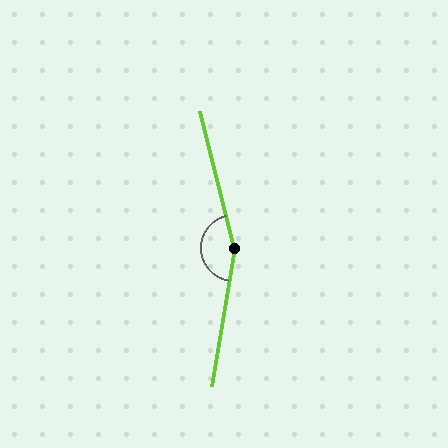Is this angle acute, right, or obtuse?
It is obtuse.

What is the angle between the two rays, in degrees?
Approximately 157 degrees.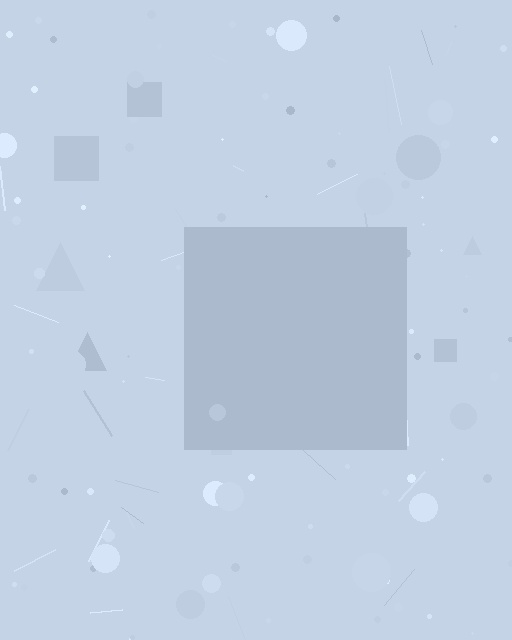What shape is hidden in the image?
A square is hidden in the image.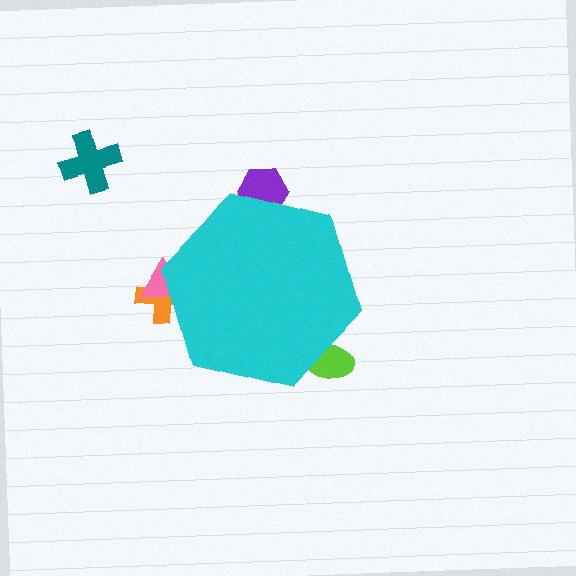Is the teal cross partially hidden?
No, the teal cross is fully visible.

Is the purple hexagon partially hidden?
Yes, the purple hexagon is partially hidden behind the cyan hexagon.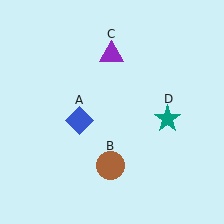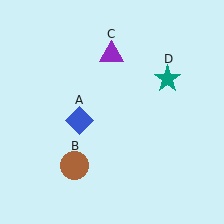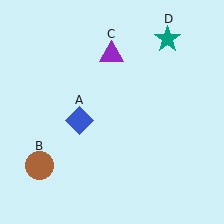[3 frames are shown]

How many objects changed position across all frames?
2 objects changed position: brown circle (object B), teal star (object D).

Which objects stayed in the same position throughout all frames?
Blue diamond (object A) and purple triangle (object C) remained stationary.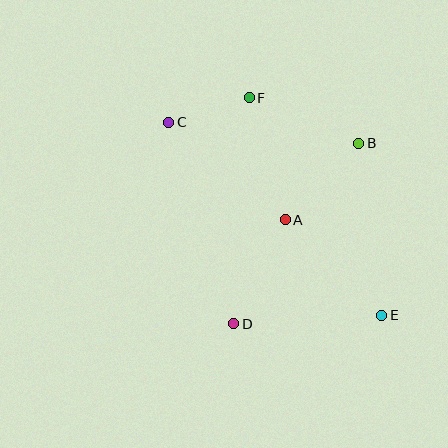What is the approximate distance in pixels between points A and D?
The distance between A and D is approximately 116 pixels.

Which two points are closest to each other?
Points C and F are closest to each other.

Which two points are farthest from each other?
Points C and E are farthest from each other.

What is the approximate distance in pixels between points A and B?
The distance between A and B is approximately 106 pixels.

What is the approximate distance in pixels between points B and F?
The distance between B and F is approximately 119 pixels.